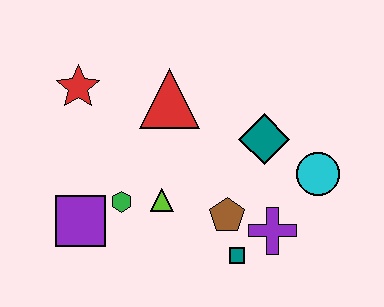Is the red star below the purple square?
No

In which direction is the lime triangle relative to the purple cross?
The lime triangle is to the left of the purple cross.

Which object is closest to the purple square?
The green hexagon is closest to the purple square.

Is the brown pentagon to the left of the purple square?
No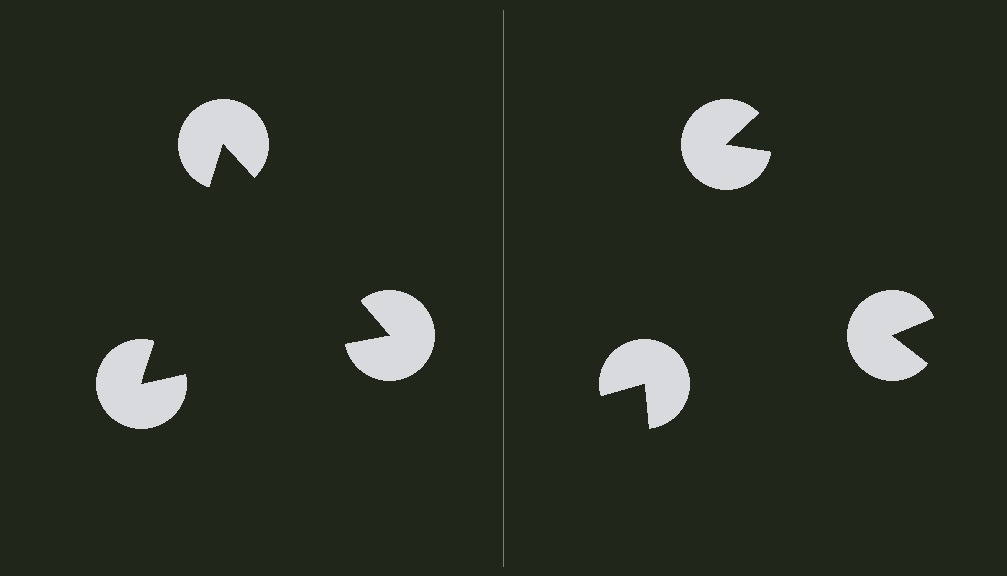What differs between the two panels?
The pac-man discs are positioned identically on both sides; only the wedge orientations differ. On the left they align to a triangle; on the right they are misaligned.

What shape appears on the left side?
An illusory triangle.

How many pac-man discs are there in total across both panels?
6 — 3 on each side.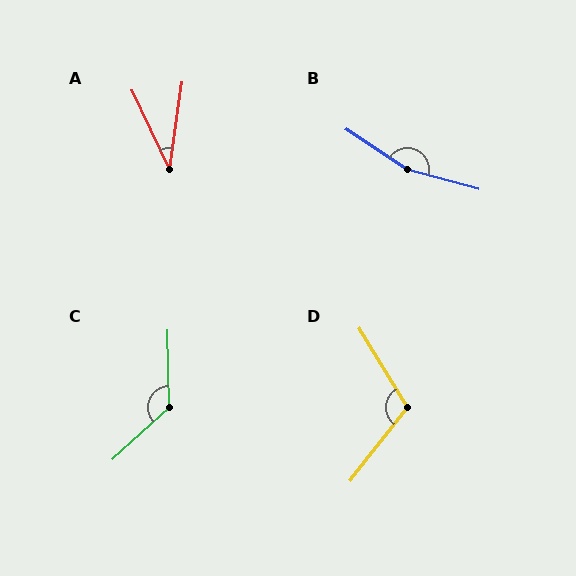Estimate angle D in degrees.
Approximately 110 degrees.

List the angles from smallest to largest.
A (34°), D (110°), C (131°), B (162°).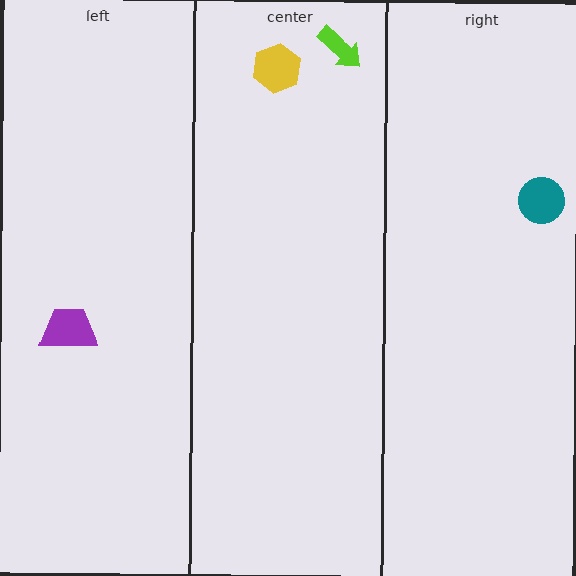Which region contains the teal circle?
The right region.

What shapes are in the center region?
The lime arrow, the yellow hexagon.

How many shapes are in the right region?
1.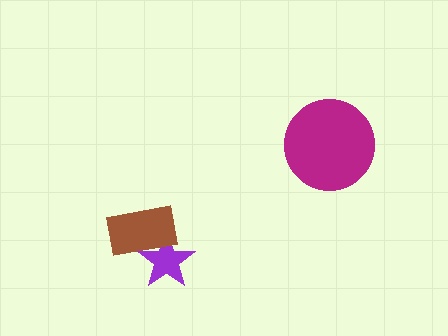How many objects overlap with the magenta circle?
0 objects overlap with the magenta circle.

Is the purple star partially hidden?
Yes, it is partially covered by another shape.